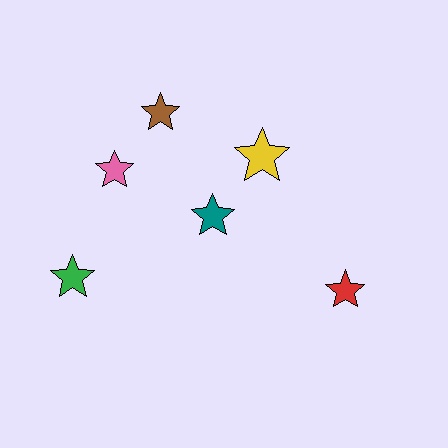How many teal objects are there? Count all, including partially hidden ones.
There is 1 teal object.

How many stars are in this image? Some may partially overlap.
There are 6 stars.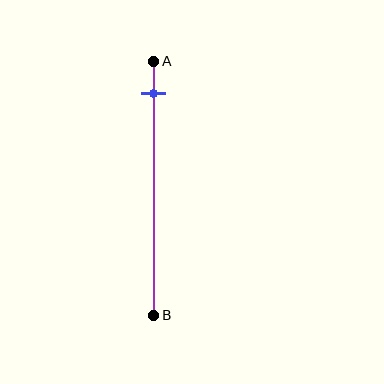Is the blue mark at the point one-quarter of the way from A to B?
No, the mark is at about 15% from A, not at the 25% one-quarter point.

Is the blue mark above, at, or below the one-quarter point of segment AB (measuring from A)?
The blue mark is above the one-quarter point of segment AB.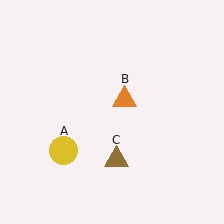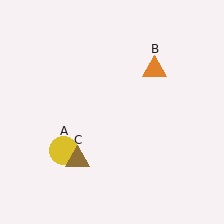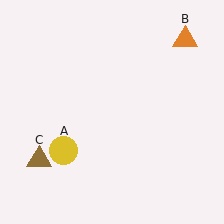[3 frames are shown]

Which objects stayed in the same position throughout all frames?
Yellow circle (object A) remained stationary.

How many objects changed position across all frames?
2 objects changed position: orange triangle (object B), brown triangle (object C).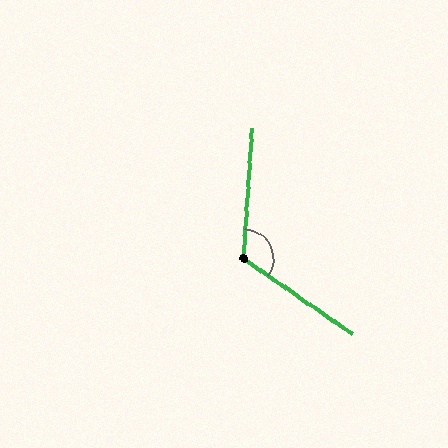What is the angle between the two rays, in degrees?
Approximately 121 degrees.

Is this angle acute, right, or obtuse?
It is obtuse.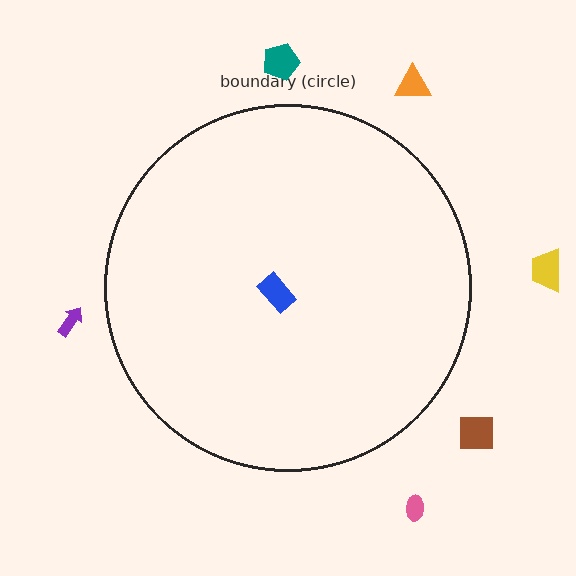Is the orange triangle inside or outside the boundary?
Outside.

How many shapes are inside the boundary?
1 inside, 6 outside.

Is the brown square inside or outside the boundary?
Outside.